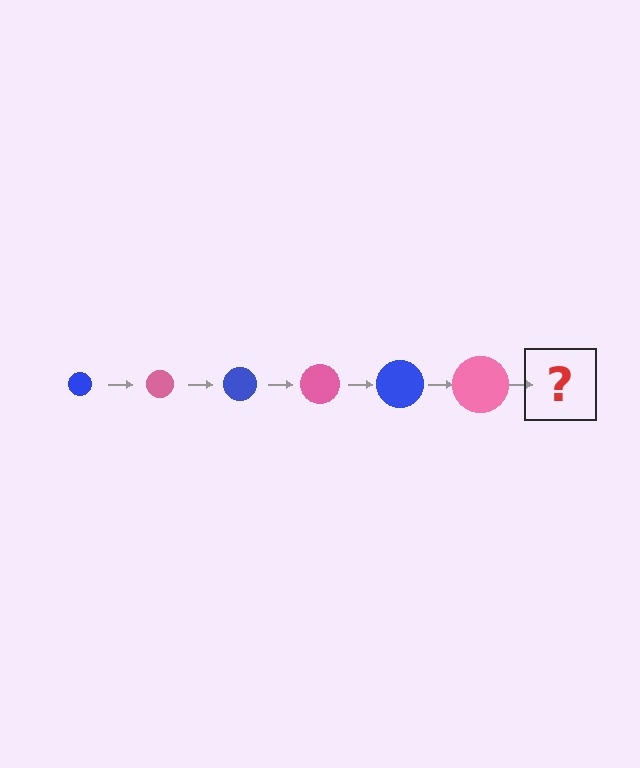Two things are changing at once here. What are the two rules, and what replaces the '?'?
The two rules are that the circle grows larger each step and the color cycles through blue and pink. The '?' should be a blue circle, larger than the previous one.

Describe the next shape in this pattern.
It should be a blue circle, larger than the previous one.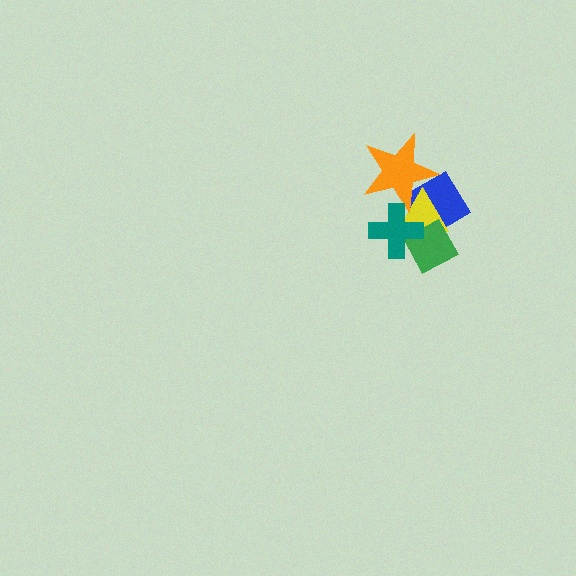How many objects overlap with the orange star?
3 objects overlap with the orange star.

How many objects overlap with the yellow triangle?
4 objects overlap with the yellow triangle.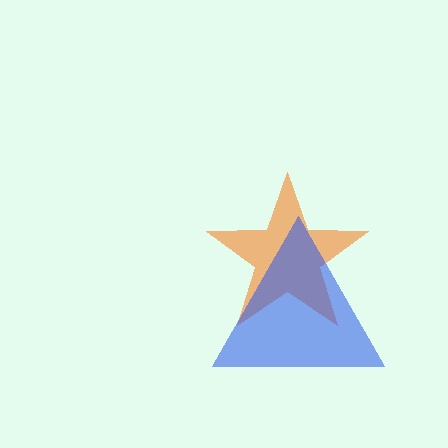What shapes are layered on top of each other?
The layered shapes are: an orange star, a blue triangle.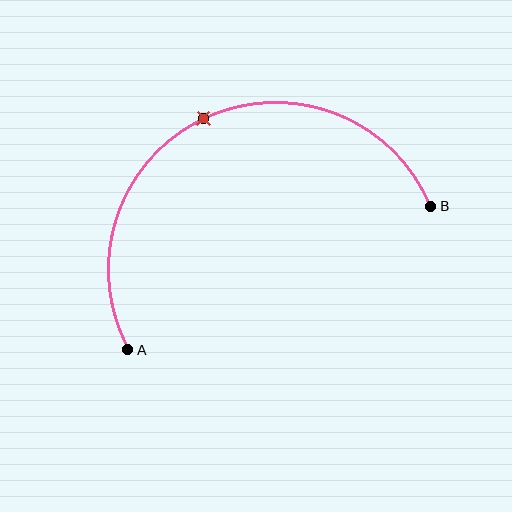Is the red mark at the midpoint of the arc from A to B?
Yes. The red mark lies on the arc at equal arc-length from both A and B — it is the arc midpoint.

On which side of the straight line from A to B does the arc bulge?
The arc bulges above the straight line connecting A and B.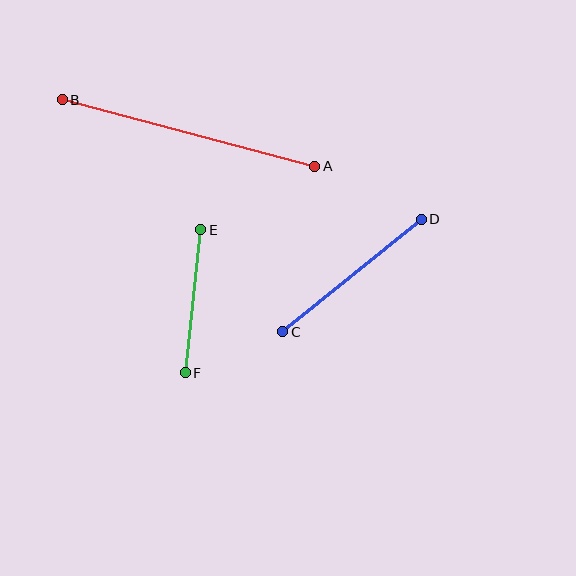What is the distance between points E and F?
The distance is approximately 144 pixels.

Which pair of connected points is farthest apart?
Points A and B are farthest apart.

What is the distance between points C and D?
The distance is approximately 179 pixels.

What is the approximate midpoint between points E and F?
The midpoint is at approximately (193, 301) pixels.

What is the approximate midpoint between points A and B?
The midpoint is at approximately (188, 133) pixels.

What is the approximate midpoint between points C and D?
The midpoint is at approximately (352, 275) pixels.